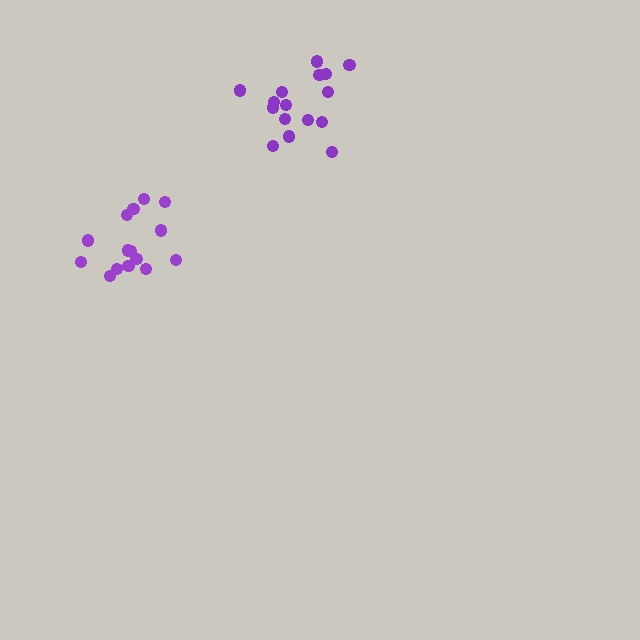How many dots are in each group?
Group 1: 15 dots, Group 2: 16 dots (31 total).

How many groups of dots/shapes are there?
There are 2 groups.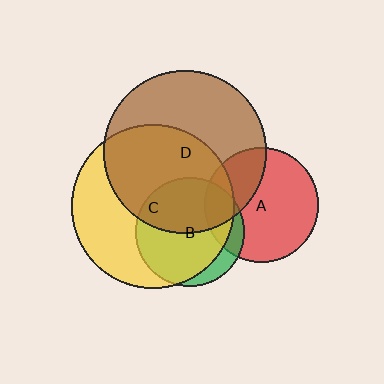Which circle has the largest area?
Circle C (yellow).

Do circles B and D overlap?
Yes.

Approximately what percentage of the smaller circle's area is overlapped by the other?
Approximately 45%.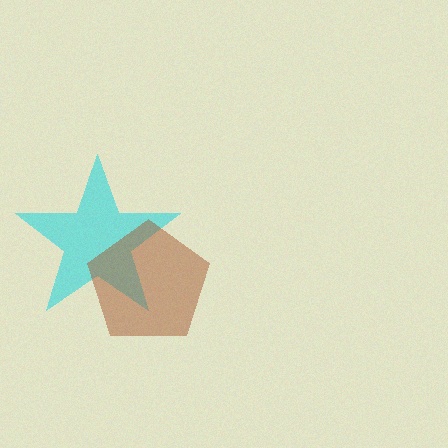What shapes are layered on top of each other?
The layered shapes are: a cyan star, a brown pentagon.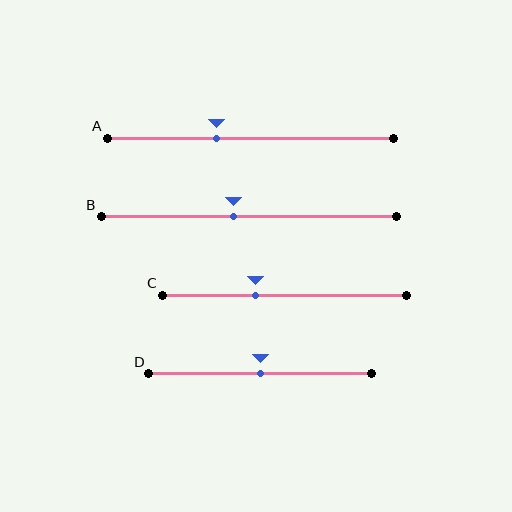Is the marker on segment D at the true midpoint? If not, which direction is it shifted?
Yes, the marker on segment D is at the true midpoint.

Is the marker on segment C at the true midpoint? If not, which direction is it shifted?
No, the marker on segment C is shifted to the left by about 12% of the segment length.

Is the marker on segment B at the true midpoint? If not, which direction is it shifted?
No, the marker on segment B is shifted to the left by about 5% of the segment length.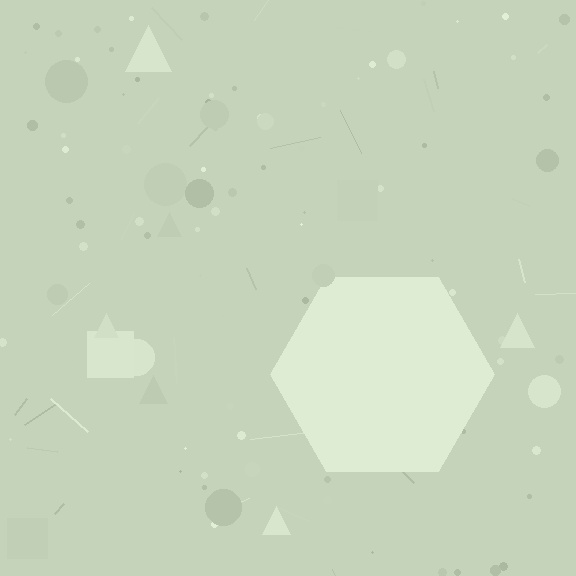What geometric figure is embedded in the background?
A hexagon is embedded in the background.